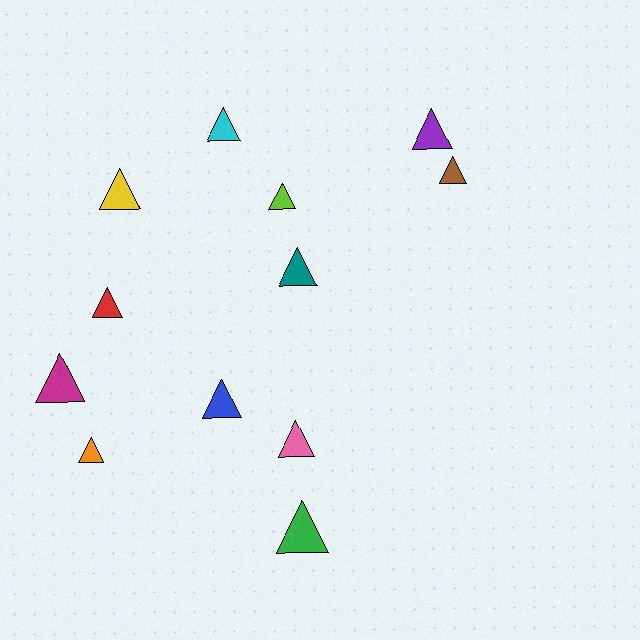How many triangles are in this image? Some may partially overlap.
There are 12 triangles.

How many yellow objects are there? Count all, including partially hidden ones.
There is 1 yellow object.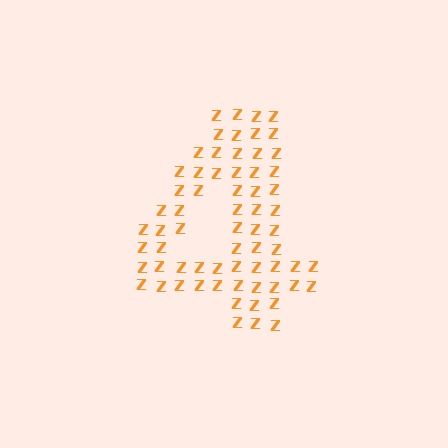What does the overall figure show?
The overall figure shows the digit 4.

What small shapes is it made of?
It is made of small letter Z's.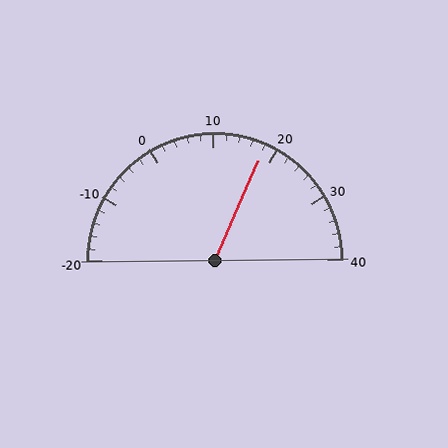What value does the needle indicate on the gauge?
The needle indicates approximately 18.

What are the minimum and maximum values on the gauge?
The gauge ranges from -20 to 40.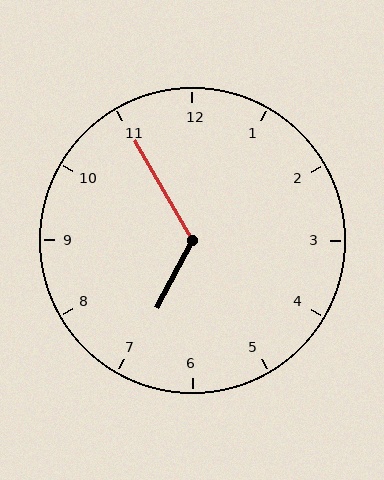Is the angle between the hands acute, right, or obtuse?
It is obtuse.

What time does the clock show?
6:55.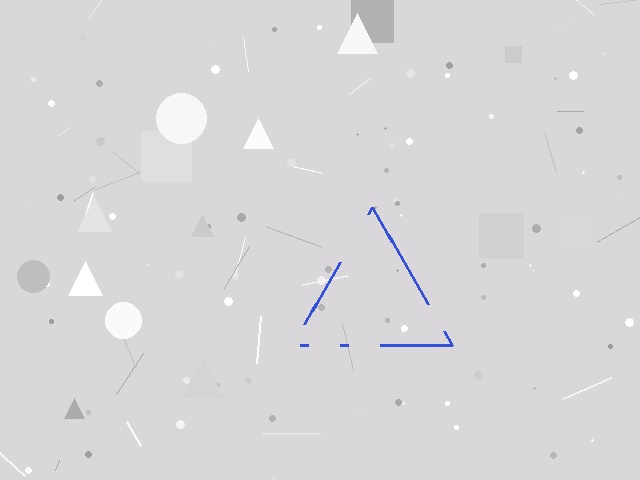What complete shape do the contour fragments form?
The contour fragments form a triangle.